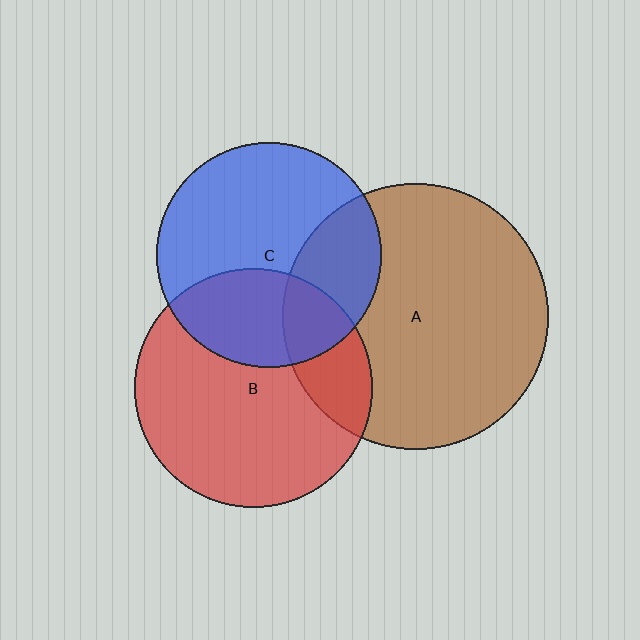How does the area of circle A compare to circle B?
Approximately 1.2 times.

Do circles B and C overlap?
Yes.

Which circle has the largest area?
Circle A (brown).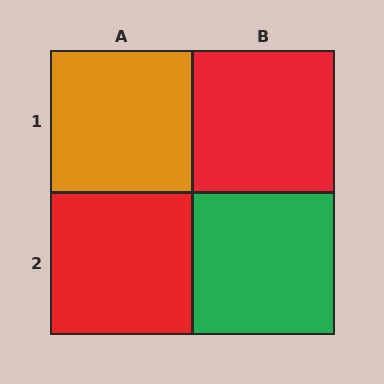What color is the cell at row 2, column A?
Red.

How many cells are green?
1 cell is green.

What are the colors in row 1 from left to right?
Orange, red.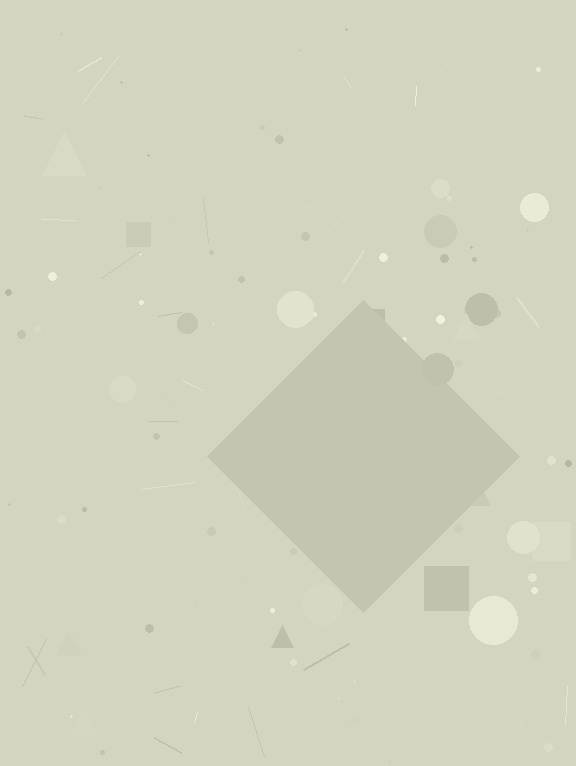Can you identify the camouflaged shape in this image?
The camouflaged shape is a diamond.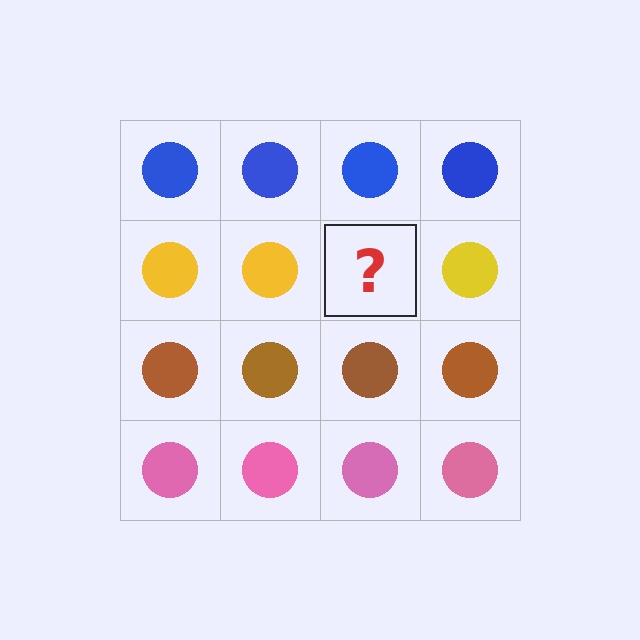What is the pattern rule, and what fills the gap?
The rule is that each row has a consistent color. The gap should be filled with a yellow circle.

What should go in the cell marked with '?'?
The missing cell should contain a yellow circle.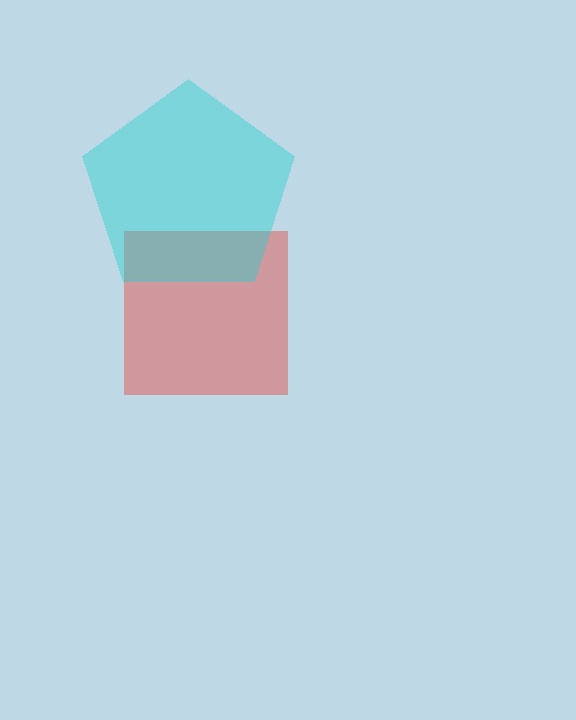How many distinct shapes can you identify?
There are 2 distinct shapes: a red square, a cyan pentagon.